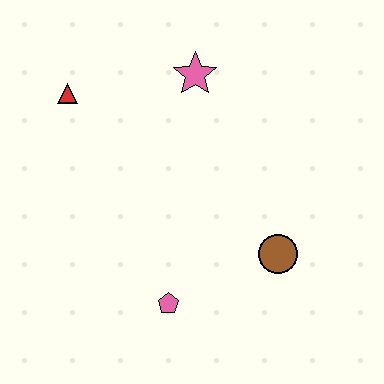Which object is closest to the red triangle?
The pink star is closest to the red triangle.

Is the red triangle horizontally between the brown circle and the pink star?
No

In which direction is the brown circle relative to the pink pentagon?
The brown circle is to the right of the pink pentagon.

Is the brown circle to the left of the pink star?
No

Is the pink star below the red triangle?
No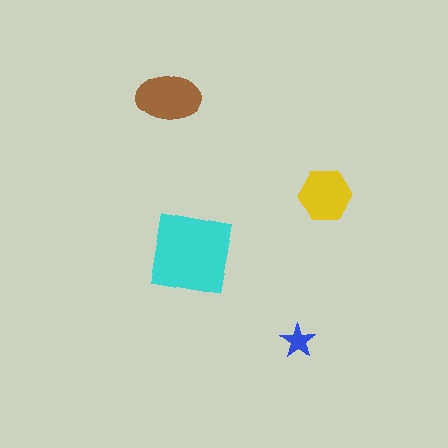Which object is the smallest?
The blue star.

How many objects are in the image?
There are 4 objects in the image.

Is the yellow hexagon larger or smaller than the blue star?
Larger.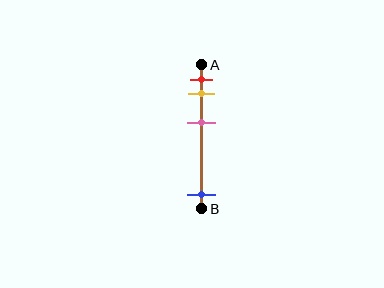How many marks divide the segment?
There are 4 marks dividing the segment.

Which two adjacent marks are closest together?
The red and yellow marks are the closest adjacent pair.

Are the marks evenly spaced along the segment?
No, the marks are not evenly spaced.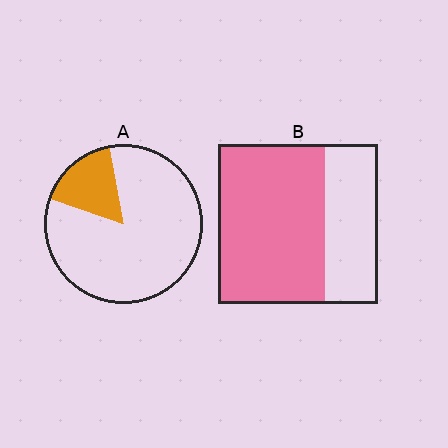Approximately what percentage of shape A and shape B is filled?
A is approximately 15% and B is approximately 65%.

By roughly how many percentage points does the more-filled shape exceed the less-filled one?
By roughly 50 percentage points (B over A).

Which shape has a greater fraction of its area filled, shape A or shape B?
Shape B.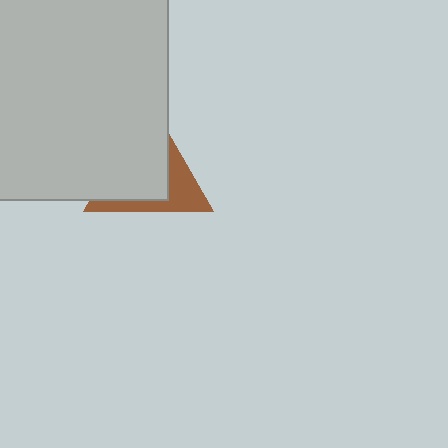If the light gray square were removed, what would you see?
You would see the complete brown triangle.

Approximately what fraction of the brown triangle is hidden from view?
Roughly 66% of the brown triangle is hidden behind the light gray square.